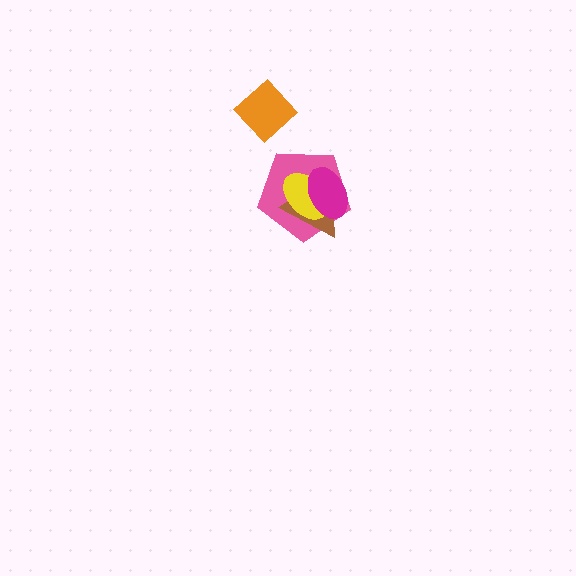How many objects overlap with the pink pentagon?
3 objects overlap with the pink pentagon.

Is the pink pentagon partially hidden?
Yes, it is partially covered by another shape.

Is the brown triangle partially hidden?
Yes, it is partially covered by another shape.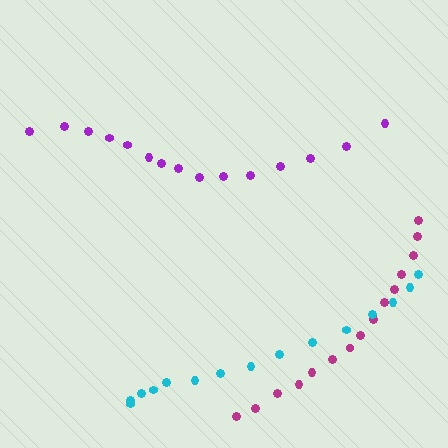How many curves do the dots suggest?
There are 3 distinct paths.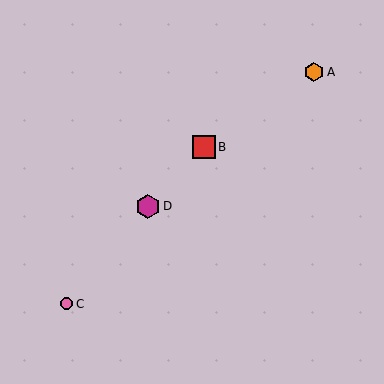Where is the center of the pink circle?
The center of the pink circle is at (67, 304).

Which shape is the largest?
The magenta hexagon (labeled D) is the largest.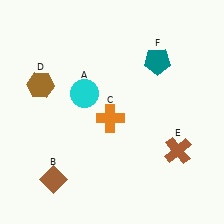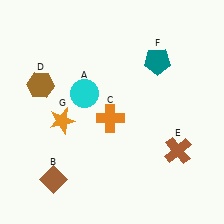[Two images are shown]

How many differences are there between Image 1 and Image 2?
There is 1 difference between the two images.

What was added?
An orange star (G) was added in Image 2.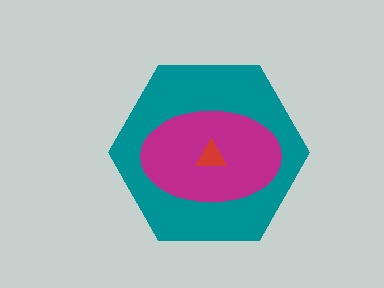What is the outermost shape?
The teal hexagon.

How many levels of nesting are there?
3.